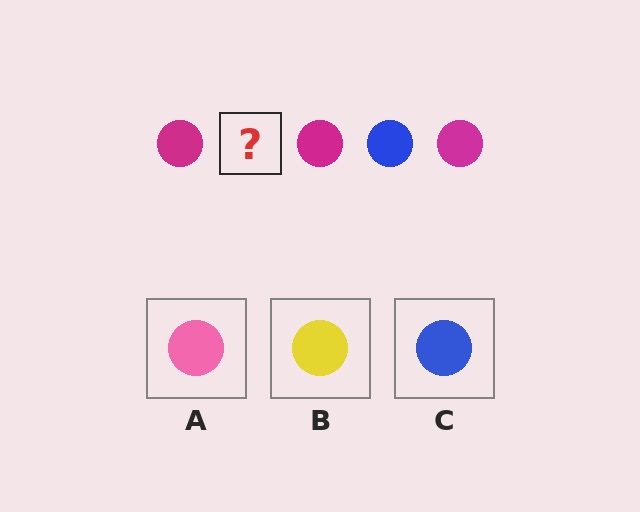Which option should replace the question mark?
Option C.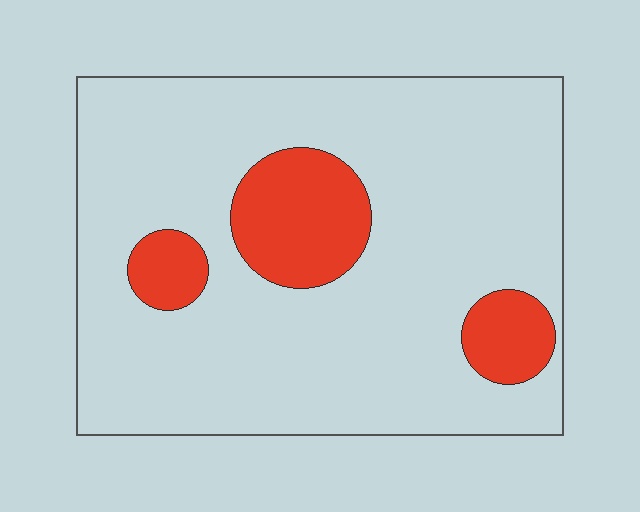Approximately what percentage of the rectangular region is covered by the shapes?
Approximately 15%.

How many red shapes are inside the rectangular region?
3.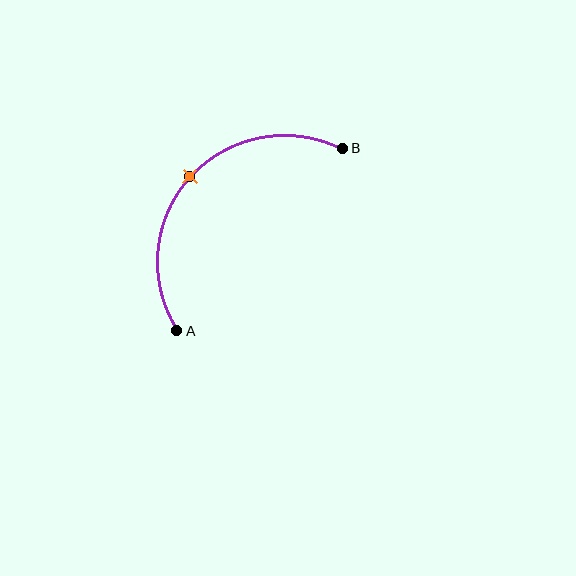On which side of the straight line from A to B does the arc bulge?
The arc bulges above and to the left of the straight line connecting A and B.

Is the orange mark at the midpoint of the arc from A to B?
Yes. The orange mark lies on the arc at equal arc-length from both A and B — it is the arc midpoint.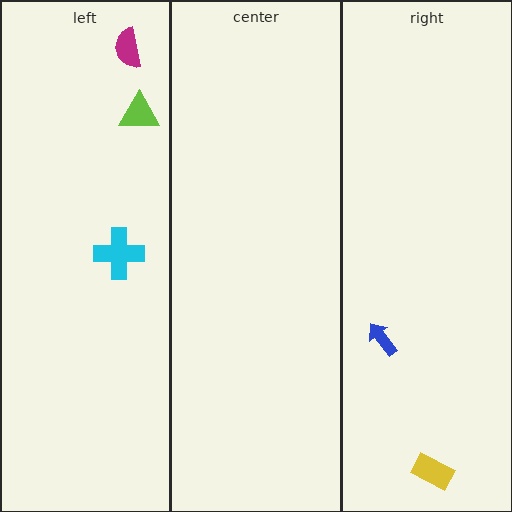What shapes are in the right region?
The blue arrow, the yellow rectangle.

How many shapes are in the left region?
3.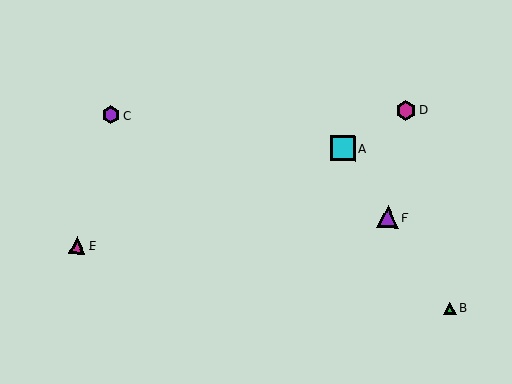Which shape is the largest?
The cyan square (labeled A) is the largest.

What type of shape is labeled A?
Shape A is a cyan square.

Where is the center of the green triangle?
The center of the green triangle is at (450, 308).